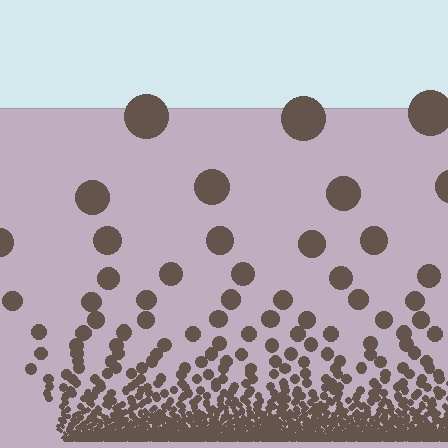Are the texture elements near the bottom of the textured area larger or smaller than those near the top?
Smaller. The gradient is inverted — elements near the bottom are smaller and denser.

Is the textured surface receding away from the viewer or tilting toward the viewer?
The surface appears to tilt toward the viewer. Texture elements get larger and sparser toward the top.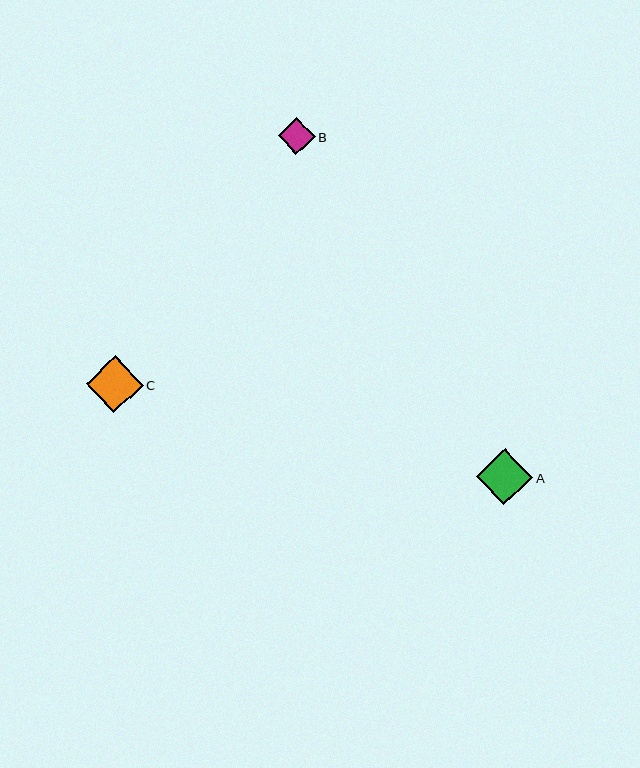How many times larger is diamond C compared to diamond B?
Diamond C is approximately 1.6 times the size of diamond B.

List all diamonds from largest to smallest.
From largest to smallest: C, A, B.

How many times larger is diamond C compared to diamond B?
Diamond C is approximately 1.6 times the size of diamond B.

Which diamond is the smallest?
Diamond B is the smallest with a size of approximately 37 pixels.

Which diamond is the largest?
Diamond C is the largest with a size of approximately 57 pixels.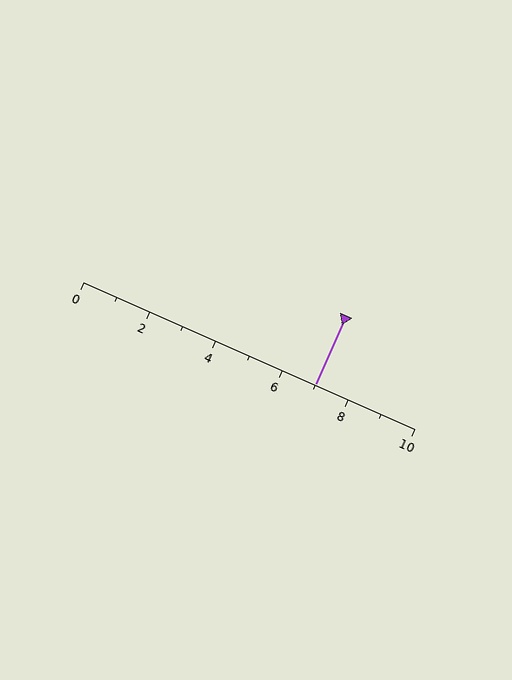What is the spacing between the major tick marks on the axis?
The major ticks are spaced 2 apart.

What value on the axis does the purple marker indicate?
The marker indicates approximately 7.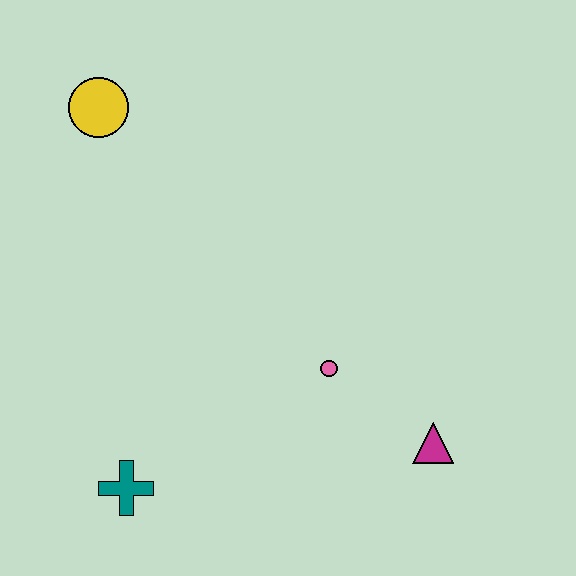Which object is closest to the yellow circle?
The pink circle is closest to the yellow circle.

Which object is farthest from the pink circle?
The yellow circle is farthest from the pink circle.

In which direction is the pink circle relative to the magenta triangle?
The pink circle is to the left of the magenta triangle.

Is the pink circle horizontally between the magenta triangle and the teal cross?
Yes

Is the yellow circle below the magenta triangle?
No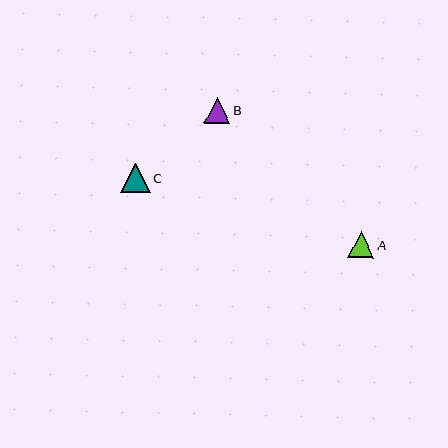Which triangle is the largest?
Triangle C is the largest with a size of approximately 29 pixels.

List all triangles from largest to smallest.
From largest to smallest: C, A, B.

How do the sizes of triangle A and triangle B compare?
Triangle A and triangle B are approximately the same size.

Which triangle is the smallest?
Triangle B is the smallest with a size of approximately 25 pixels.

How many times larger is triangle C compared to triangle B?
Triangle C is approximately 1.2 times the size of triangle B.